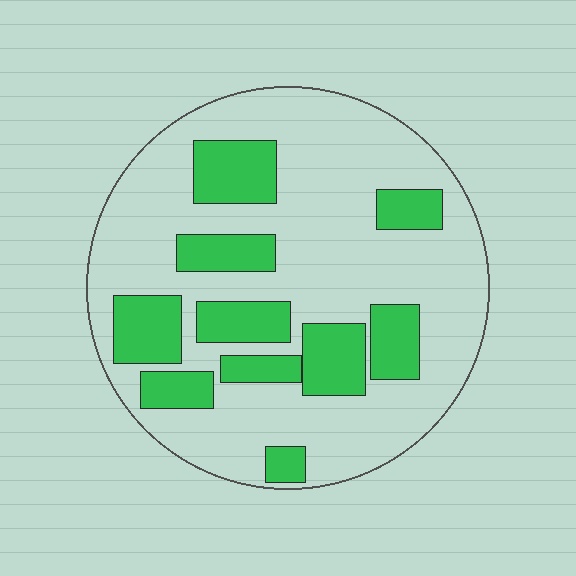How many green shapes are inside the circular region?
10.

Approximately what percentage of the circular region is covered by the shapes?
Approximately 30%.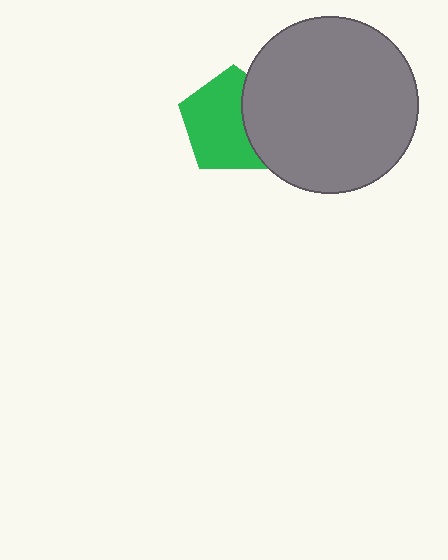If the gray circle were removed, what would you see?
You would see the complete green pentagon.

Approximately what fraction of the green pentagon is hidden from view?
Roughly 33% of the green pentagon is hidden behind the gray circle.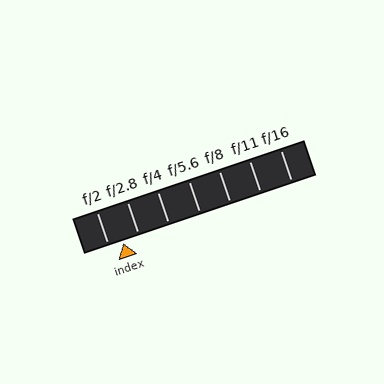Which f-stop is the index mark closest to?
The index mark is closest to f/2.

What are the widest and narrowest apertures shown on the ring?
The widest aperture shown is f/2 and the narrowest is f/16.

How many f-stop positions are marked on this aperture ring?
There are 7 f-stop positions marked.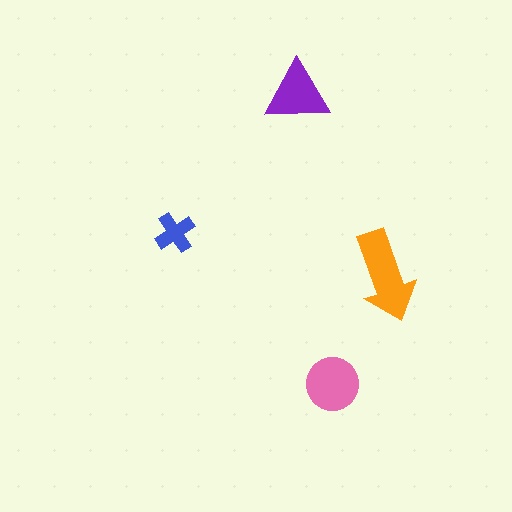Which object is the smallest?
The blue cross.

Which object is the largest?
The orange arrow.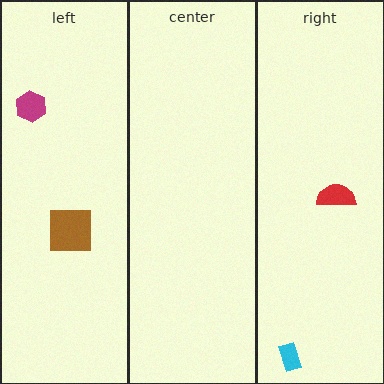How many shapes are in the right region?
2.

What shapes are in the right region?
The red semicircle, the cyan rectangle.